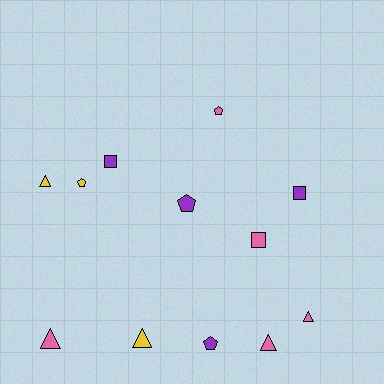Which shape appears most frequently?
Triangle, with 5 objects.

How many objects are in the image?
There are 12 objects.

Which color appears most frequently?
Pink, with 5 objects.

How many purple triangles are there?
There are no purple triangles.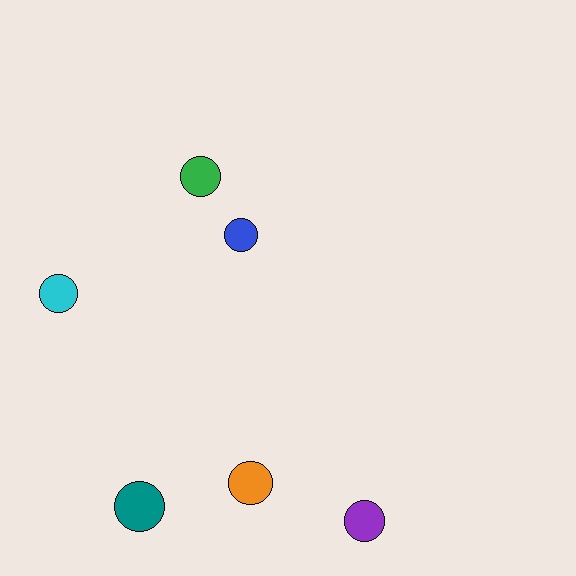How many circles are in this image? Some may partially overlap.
There are 6 circles.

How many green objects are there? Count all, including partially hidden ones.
There is 1 green object.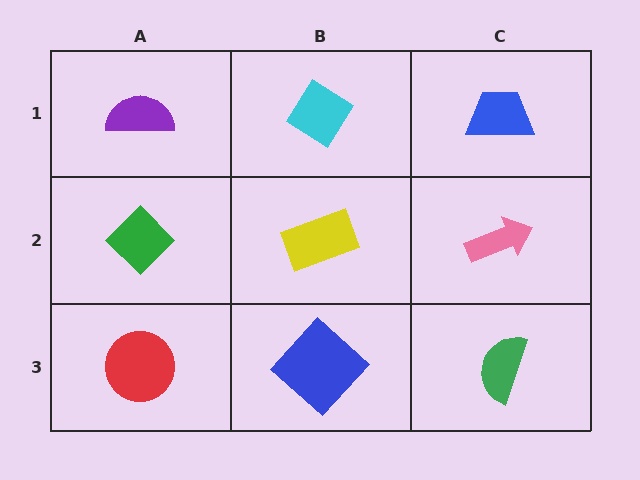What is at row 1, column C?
A blue trapezoid.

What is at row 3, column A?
A red circle.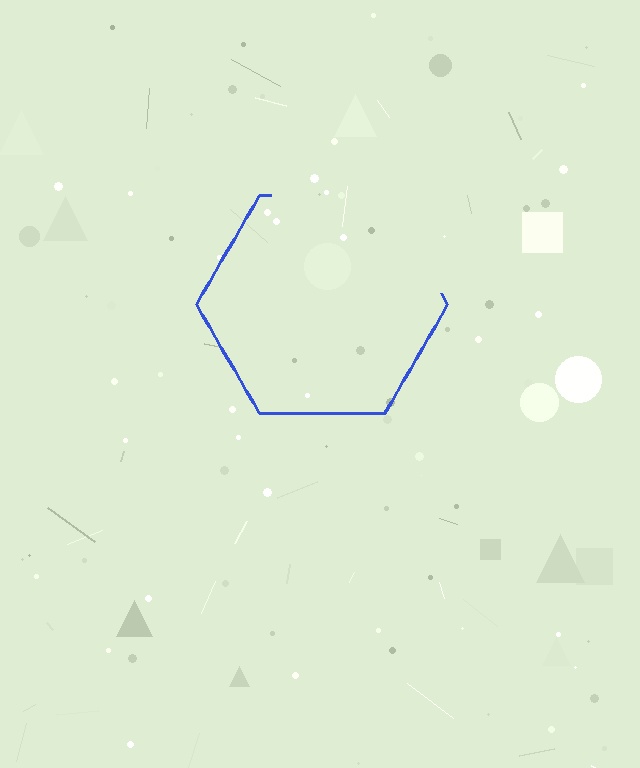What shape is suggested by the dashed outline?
The dashed outline suggests a hexagon.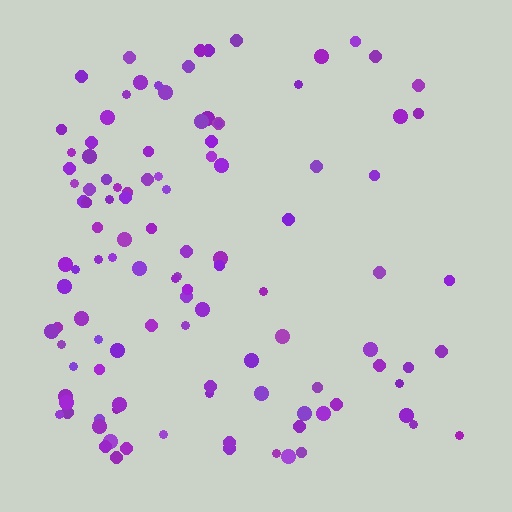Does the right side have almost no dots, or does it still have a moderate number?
Still a moderate number, just noticeably fewer than the left.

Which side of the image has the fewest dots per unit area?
The right.